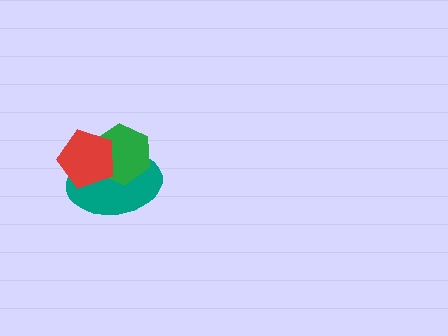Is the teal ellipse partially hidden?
Yes, it is partially covered by another shape.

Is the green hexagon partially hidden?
Yes, it is partially covered by another shape.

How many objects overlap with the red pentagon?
2 objects overlap with the red pentagon.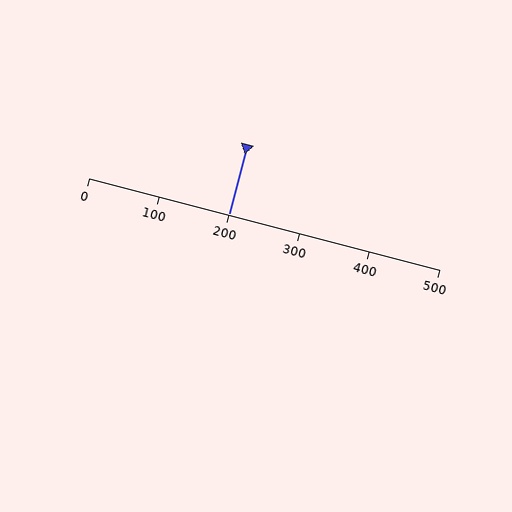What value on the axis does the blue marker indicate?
The marker indicates approximately 200.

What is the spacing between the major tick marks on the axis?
The major ticks are spaced 100 apart.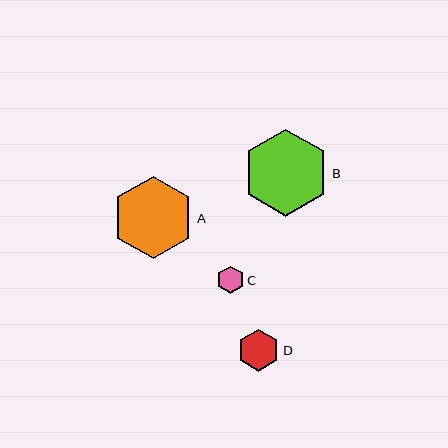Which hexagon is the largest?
Hexagon B is the largest with a size of approximately 87 pixels.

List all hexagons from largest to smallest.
From largest to smallest: B, A, D, C.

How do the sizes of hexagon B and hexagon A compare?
Hexagon B and hexagon A are approximately the same size.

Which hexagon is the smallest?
Hexagon C is the smallest with a size of approximately 27 pixels.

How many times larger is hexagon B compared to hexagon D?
Hexagon B is approximately 2.1 times the size of hexagon D.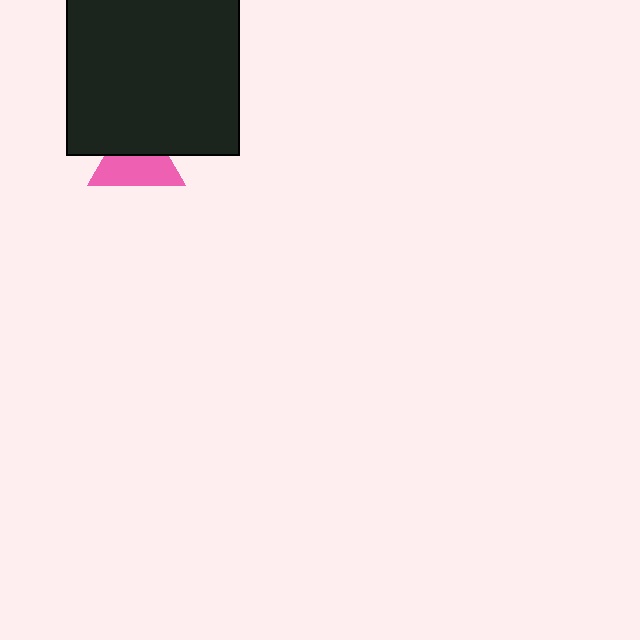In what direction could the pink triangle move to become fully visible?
The pink triangle could move down. That would shift it out from behind the black square entirely.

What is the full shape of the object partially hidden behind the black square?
The partially hidden object is a pink triangle.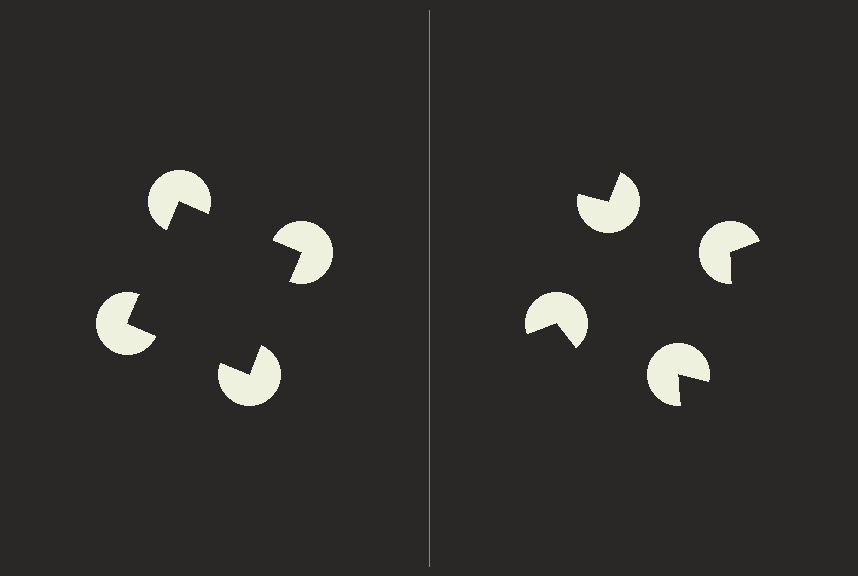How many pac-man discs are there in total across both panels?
8 — 4 on each side.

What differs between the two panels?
The pac-man discs are positioned identically on both sides; only the wedge orientations differ. On the left they align to a square; on the right they are misaligned.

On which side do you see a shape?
An illusory square appears on the left side. On the right side the wedge cuts are rotated, so no coherent shape forms.